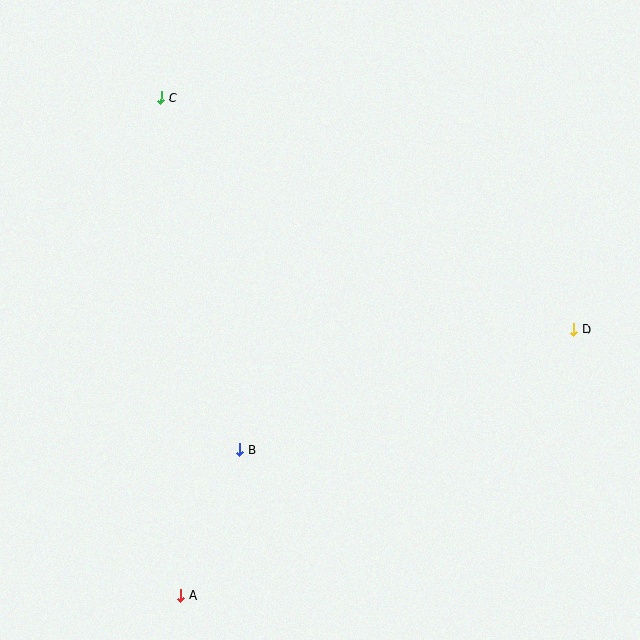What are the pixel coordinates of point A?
Point A is at (181, 595).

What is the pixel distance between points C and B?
The distance between C and B is 361 pixels.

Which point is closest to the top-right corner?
Point D is closest to the top-right corner.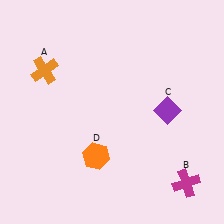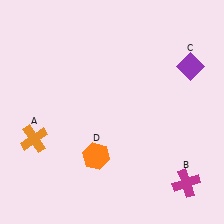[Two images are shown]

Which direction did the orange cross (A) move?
The orange cross (A) moved down.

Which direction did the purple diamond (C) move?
The purple diamond (C) moved up.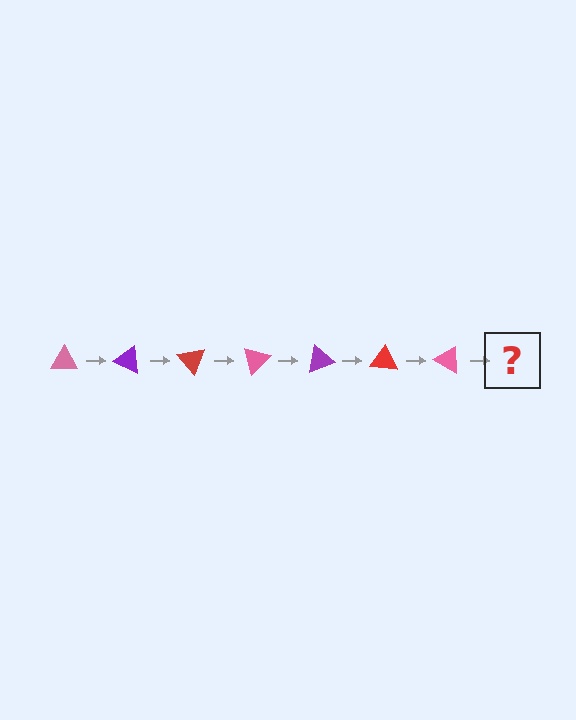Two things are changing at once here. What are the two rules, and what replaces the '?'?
The two rules are that it rotates 25 degrees each step and the color cycles through pink, purple, and red. The '?' should be a purple triangle, rotated 175 degrees from the start.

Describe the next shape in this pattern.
It should be a purple triangle, rotated 175 degrees from the start.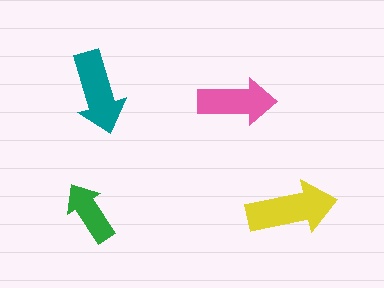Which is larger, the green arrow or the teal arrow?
The teal one.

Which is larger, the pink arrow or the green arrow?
The pink one.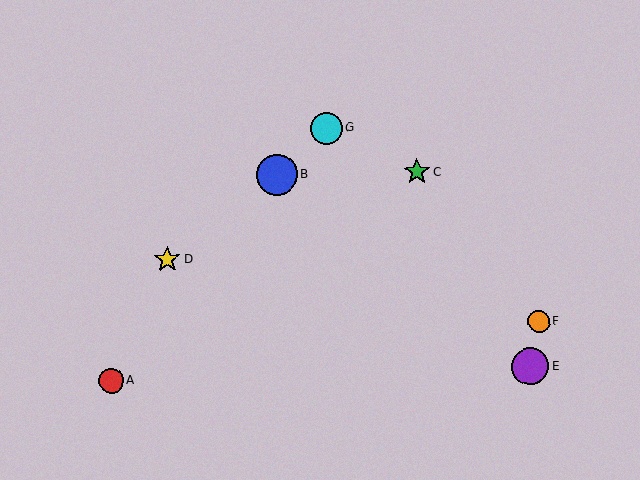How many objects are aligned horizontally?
2 objects (B, C) are aligned horizontally.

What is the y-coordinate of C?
Object C is at y≈172.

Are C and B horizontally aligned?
Yes, both are at y≈172.